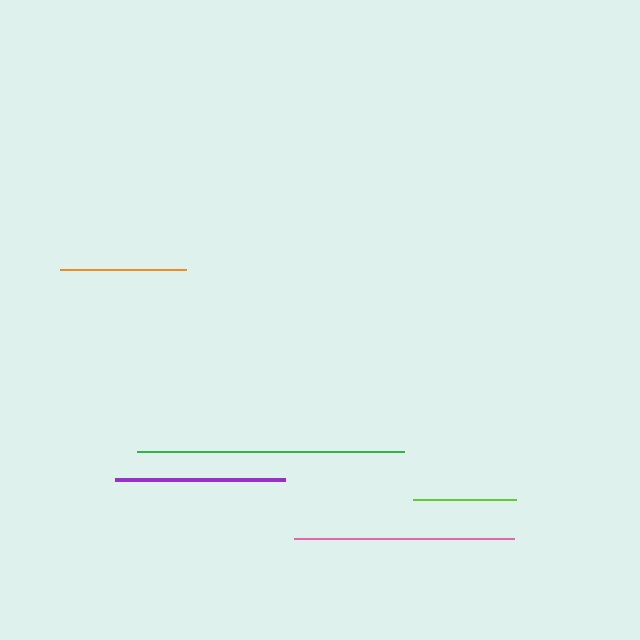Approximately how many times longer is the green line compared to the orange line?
The green line is approximately 2.1 times the length of the orange line.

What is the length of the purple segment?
The purple segment is approximately 169 pixels long.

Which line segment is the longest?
The green line is the longest at approximately 267 pixels.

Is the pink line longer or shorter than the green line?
The green line is longer than the pink line.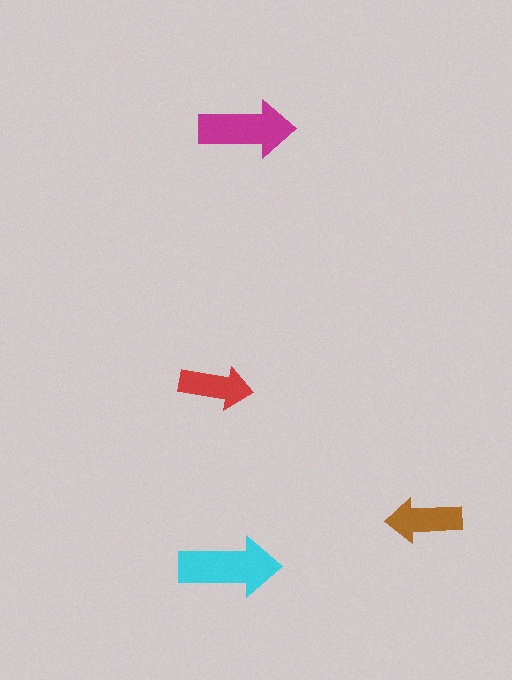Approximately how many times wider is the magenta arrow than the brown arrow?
About 1.5 times wider.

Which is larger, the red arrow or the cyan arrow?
The cyan one.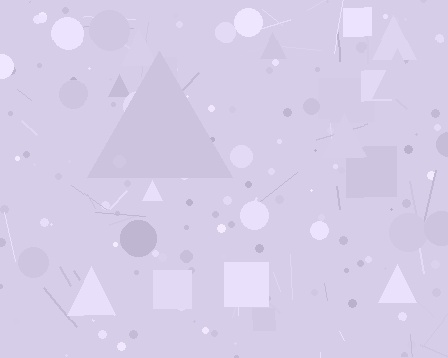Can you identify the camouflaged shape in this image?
The camouflaged shape is a triangle.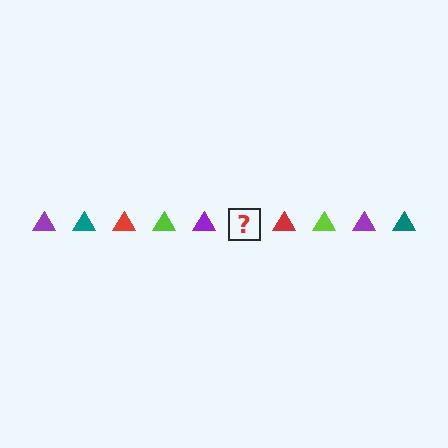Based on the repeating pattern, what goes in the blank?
The blank should be a teal triangle.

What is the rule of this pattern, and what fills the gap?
The rule is that the pattern cycles through purple, teal, red, lime triangles. The gap should be filled with a teal triangle.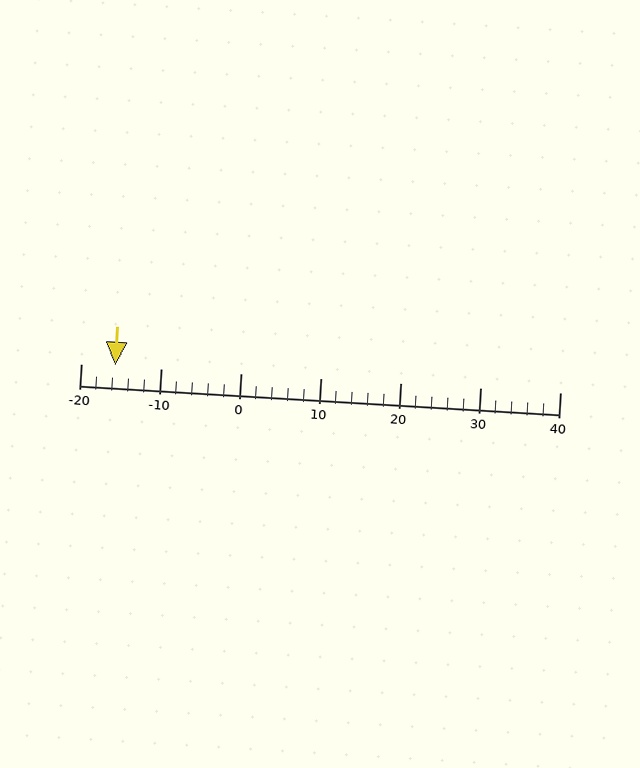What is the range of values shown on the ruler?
The ruler shows values from -20 to 40.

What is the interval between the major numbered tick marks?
The major tick marks are spaced 10 units apart.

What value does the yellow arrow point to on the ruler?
The yellow arrow points to approximately -16.